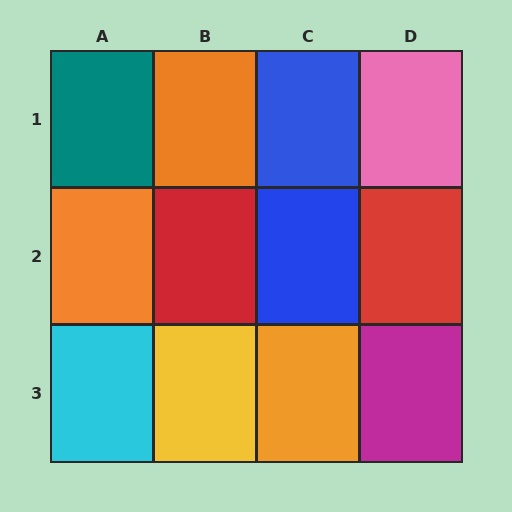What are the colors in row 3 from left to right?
Cyan, yellow, orange, magenta.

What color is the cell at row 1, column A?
Teal.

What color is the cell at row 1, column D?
Pink.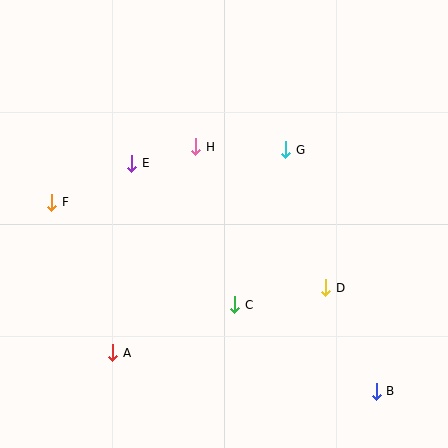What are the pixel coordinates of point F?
Point F is at (52, 202).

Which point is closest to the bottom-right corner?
Point B is closest to the bottom-right corner.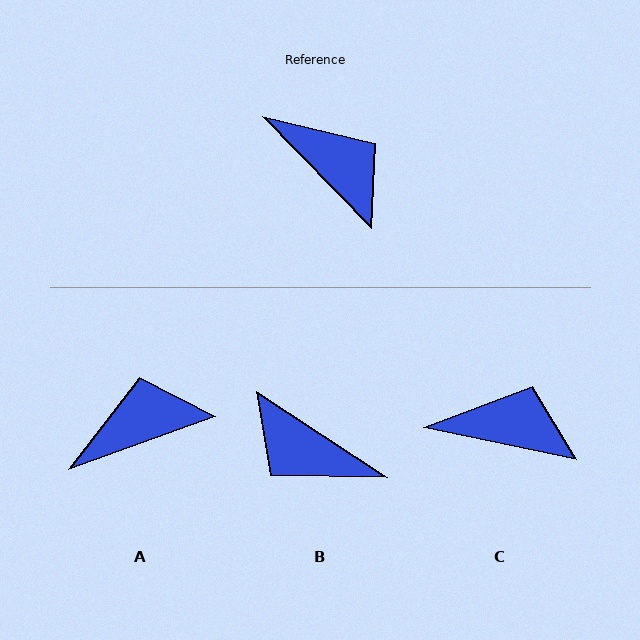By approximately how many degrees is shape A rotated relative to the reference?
Approximately 66 degrees counter-clockwise.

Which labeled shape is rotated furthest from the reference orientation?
B, about 167 degrees away.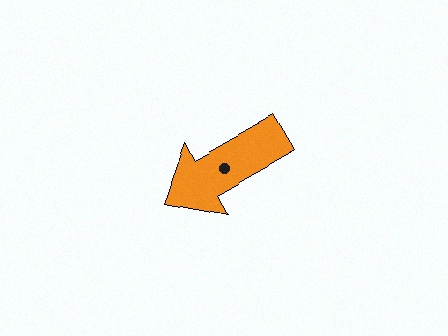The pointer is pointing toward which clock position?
Roughly 8 o'clock.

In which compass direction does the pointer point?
Southwest.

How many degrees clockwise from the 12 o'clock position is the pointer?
Approximately 241 degrees.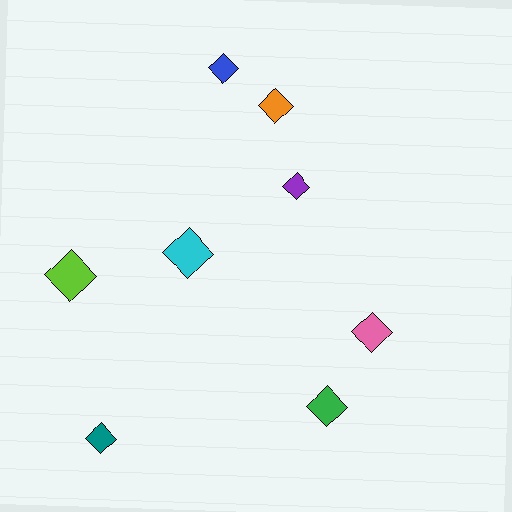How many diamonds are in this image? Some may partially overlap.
There are 8 diamonds.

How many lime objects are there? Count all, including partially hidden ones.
There is 1 lime object.